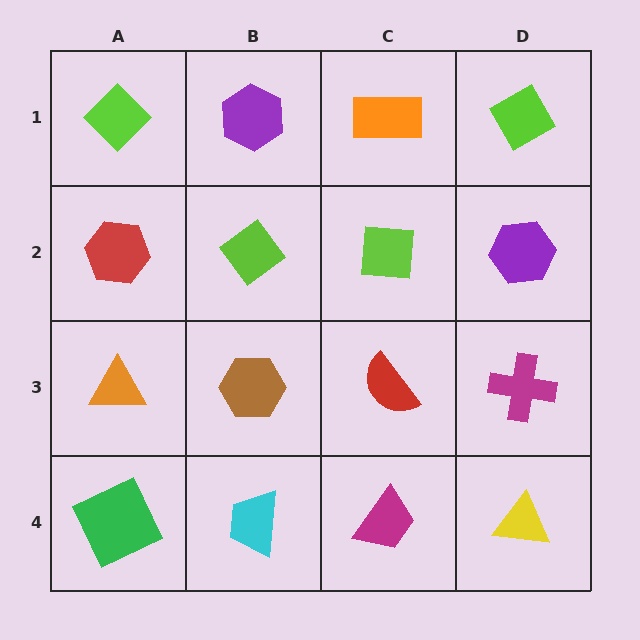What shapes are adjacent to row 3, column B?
A lime diamond (row 2, column B), a cyan trapezoid (row 4, column B), an orange triangle (row 3, column A), a red semicircle (row 3, column C).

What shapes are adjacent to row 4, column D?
A magenta cross (row 3, column D), a magenta trapezoid (row 4, column C).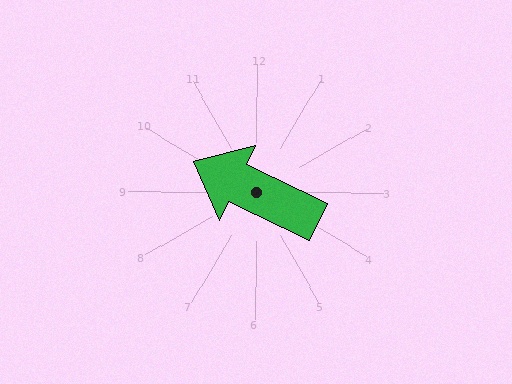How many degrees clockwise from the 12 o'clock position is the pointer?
Approximately 296 degrees.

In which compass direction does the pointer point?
Northwest.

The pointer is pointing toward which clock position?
Roughly 10 o'clock.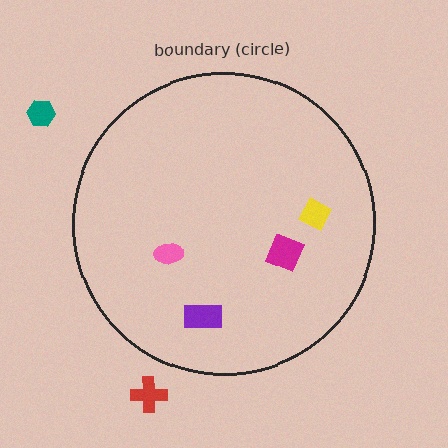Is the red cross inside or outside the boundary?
Outside.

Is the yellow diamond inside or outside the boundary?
Inside.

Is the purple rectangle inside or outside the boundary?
Inside.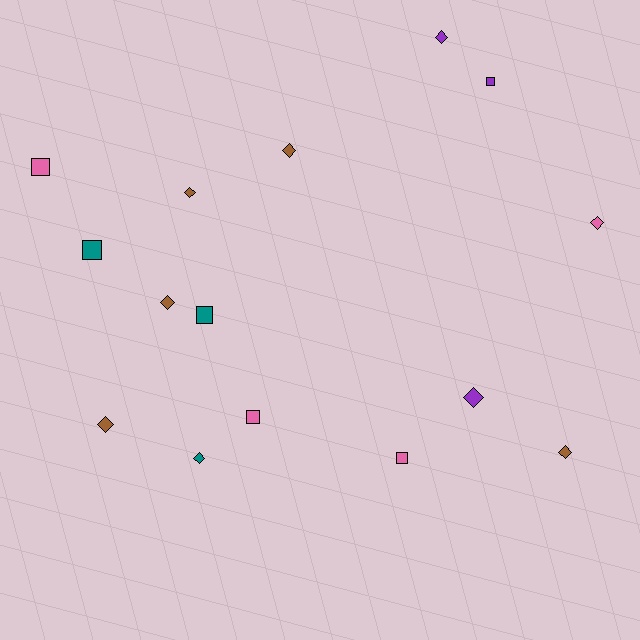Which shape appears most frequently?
Diamond, with 9 objects.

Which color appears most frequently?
Brown, with 5 objects.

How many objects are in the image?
There are 15 objects.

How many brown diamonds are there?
There are 5 brown diamonds.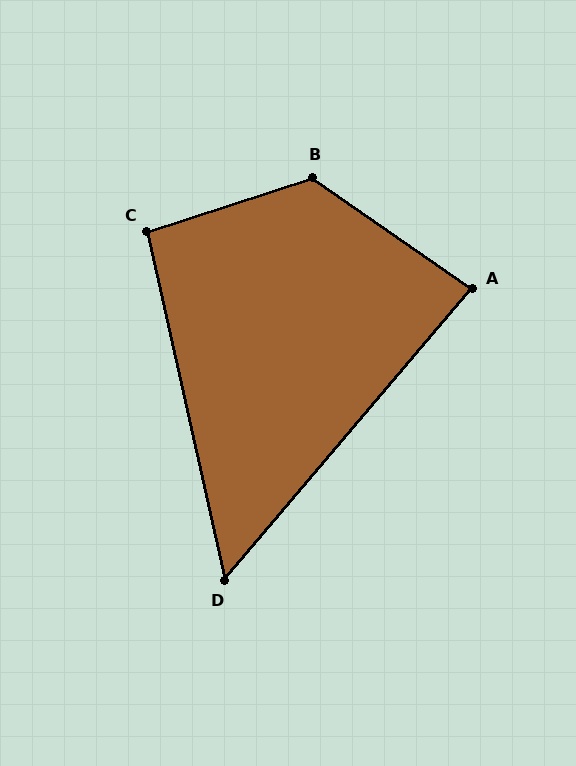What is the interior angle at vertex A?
Approximately 84 degrees (acute).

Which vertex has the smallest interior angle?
D, at approximately 53 degrees.